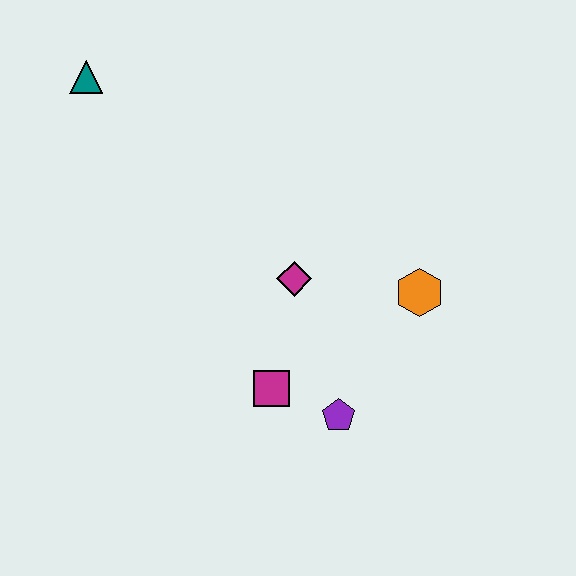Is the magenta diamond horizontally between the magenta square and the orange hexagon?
Yes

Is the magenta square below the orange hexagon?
Yes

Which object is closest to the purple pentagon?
The magenta square is closest to the purple pentagon.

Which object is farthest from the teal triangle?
The purple pentagon is farthest from the teal triangle.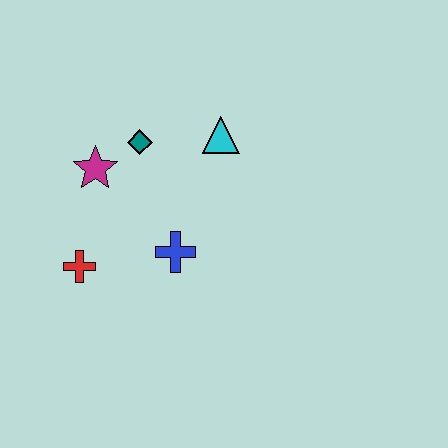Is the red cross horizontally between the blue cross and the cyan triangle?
No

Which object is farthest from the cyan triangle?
The red cross is farthest from the cyan triangle.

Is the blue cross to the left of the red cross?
No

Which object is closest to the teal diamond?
The magenta star is closest to the teal diamond.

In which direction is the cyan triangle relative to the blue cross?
The cyan triangle is above the blue cross.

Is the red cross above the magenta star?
No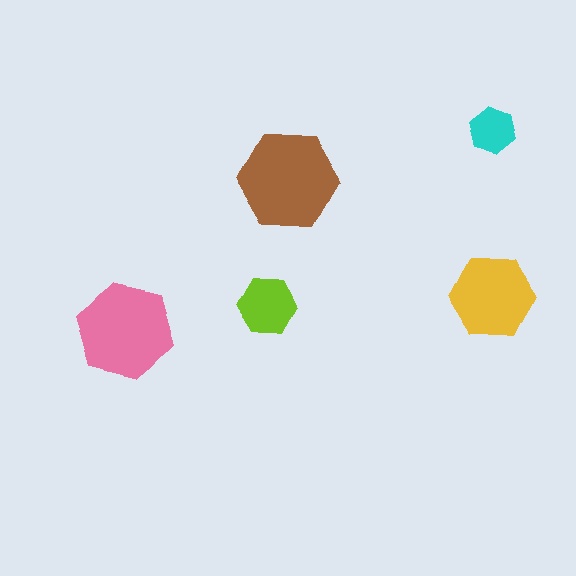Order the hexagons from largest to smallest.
the brown one, the pink one, the yellow one, the lime one, the cyan one.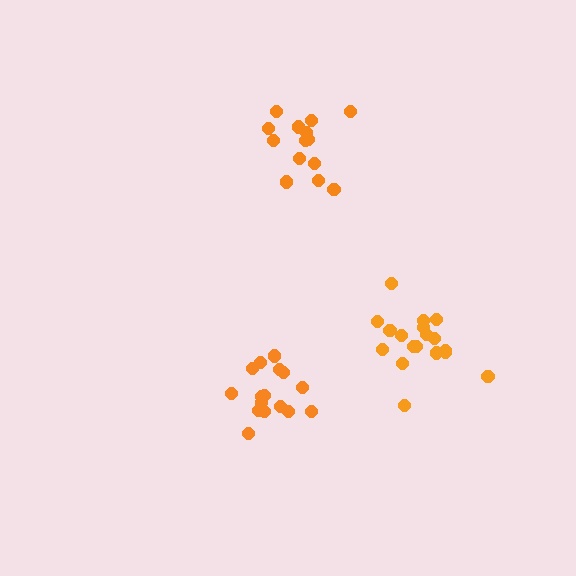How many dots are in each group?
Group 1: 16 dots, Group 2: 14 dots, Group 3: 18 dots (48 total).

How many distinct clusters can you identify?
There are 3 distinct clusters.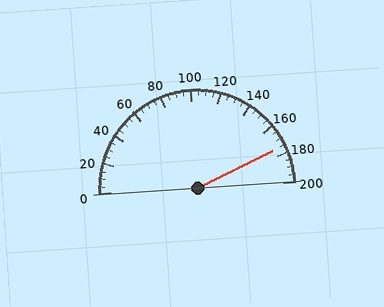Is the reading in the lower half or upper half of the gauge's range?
The reading is in the upper half of the range (0 to 200).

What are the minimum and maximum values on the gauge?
The gauge ranges from 0 to 200.